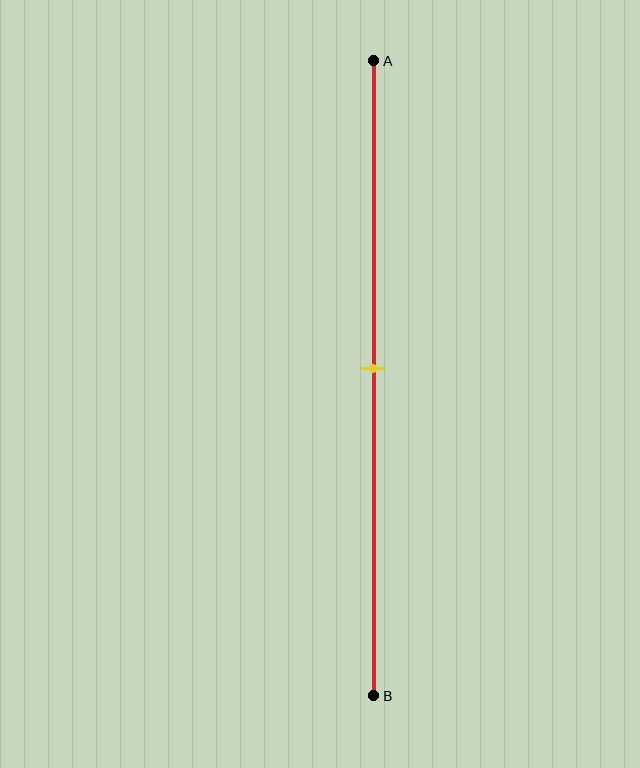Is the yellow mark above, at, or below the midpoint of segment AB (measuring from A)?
The yellow mark is approximately at the midpoint of segment AB.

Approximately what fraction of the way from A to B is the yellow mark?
The yellow mark is approximately 50% of the way from A to B.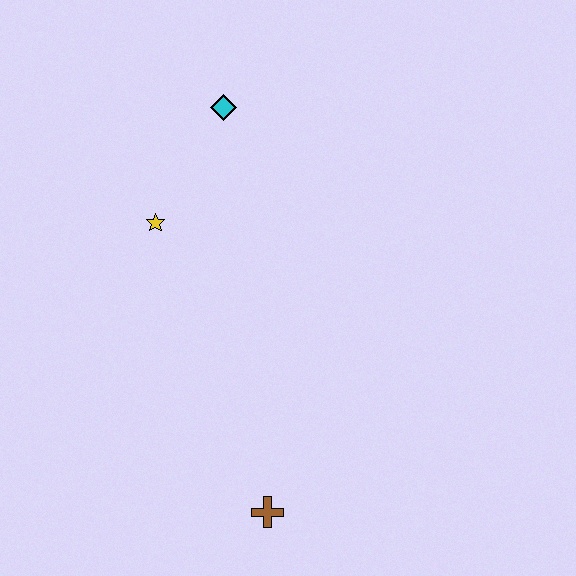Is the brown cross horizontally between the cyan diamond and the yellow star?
No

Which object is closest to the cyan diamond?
The yellow star is closest to the cyan diamond.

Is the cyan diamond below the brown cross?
No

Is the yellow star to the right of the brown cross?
No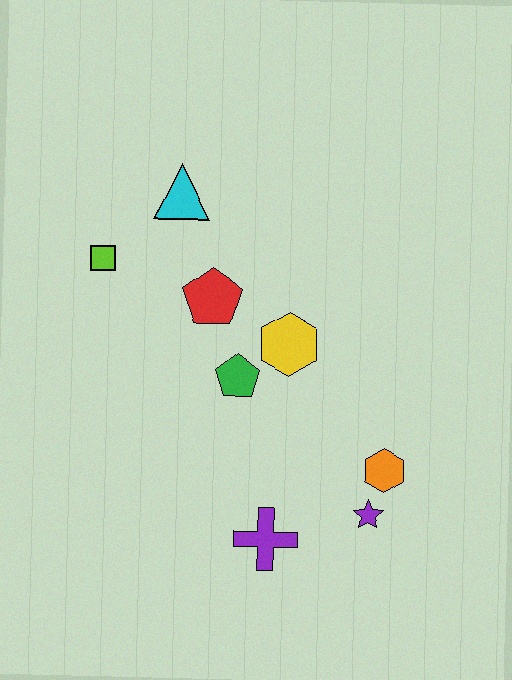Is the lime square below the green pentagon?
No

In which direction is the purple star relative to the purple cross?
The purple star is to the right of the purple cross.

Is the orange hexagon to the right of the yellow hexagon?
Yes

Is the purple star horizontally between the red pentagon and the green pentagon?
No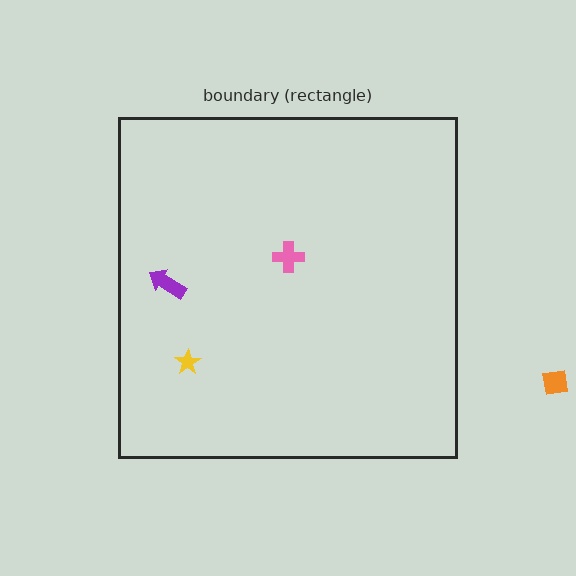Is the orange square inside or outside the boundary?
Outside.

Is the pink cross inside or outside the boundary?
Inside.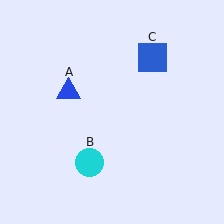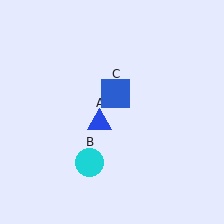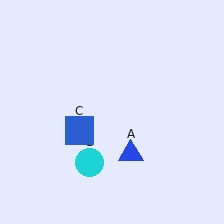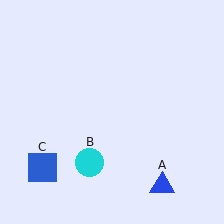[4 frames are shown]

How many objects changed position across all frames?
2 objects changed position: blue triangle (object A), blue square (object C).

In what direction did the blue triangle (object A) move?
The blue triangle (object A) moved down and to the right.